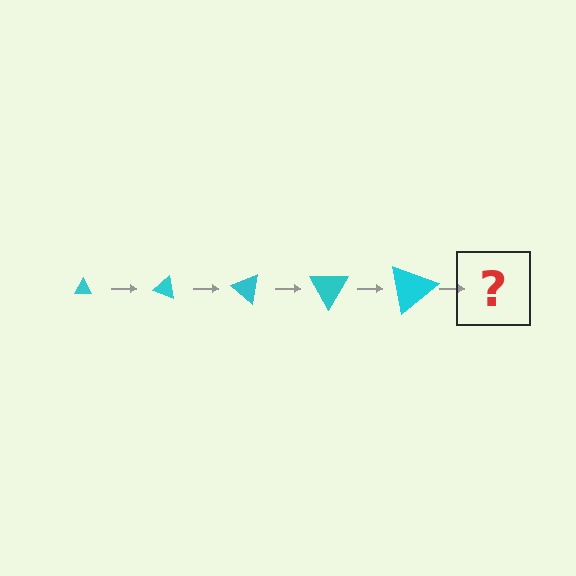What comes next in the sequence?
The next element should be a triangle, larger than the previous one and rotated 100 degrees from the start.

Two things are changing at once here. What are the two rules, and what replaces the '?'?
The two rules are that the triangle grows larger each step and it rotates 20 degrees each step. The '?' should be a triangle, larger than the previous one and rotated 100 degrees from the start.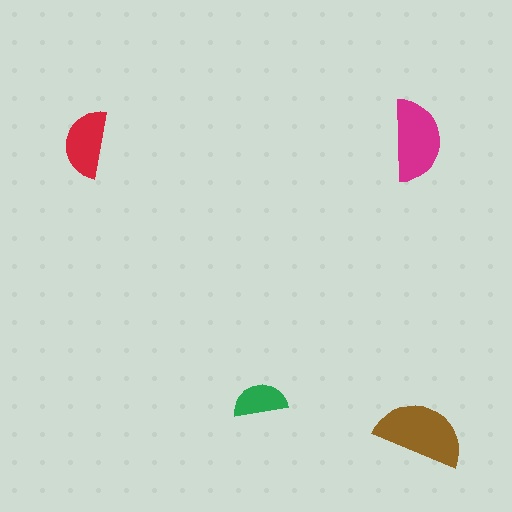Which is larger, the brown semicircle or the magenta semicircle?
The brown one.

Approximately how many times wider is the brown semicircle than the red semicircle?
About 1.5 times wider.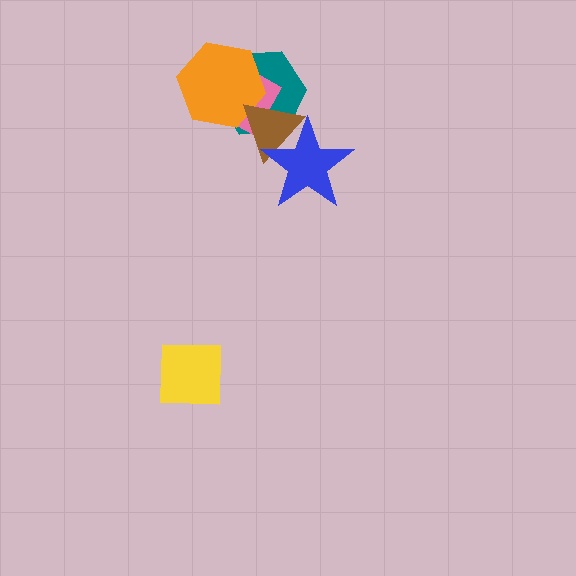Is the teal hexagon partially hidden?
Yes, it is partially covered by another shape.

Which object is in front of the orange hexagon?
The brown triangle is in front of the orange hexagon.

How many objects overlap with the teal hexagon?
3 objects overlap with the teal hexagon.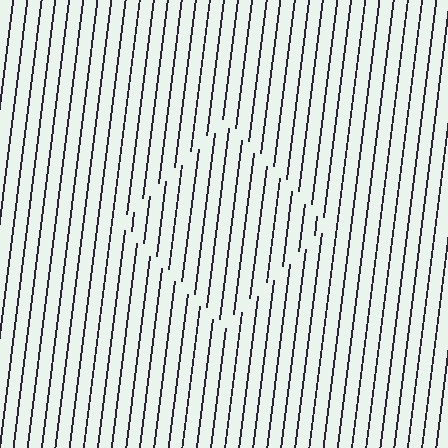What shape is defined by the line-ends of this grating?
An illusory square. The interior of the shape contains the same grating, shifted by half a period — the contour is defined by the phase discontinuity where line-ends from the inner and outer gratings abut.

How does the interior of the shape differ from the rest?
The interior of the shape contains the same grating, shifted by half a period — the contour is defined by the phase discontinuity where line-ends from the inner and outer gratings abut.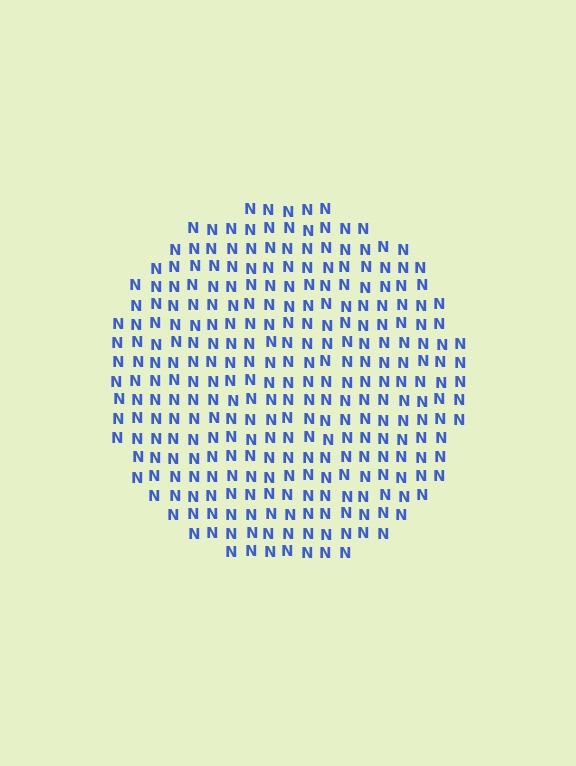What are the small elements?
The small elements are letter N's.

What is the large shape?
The large shape is a circle.